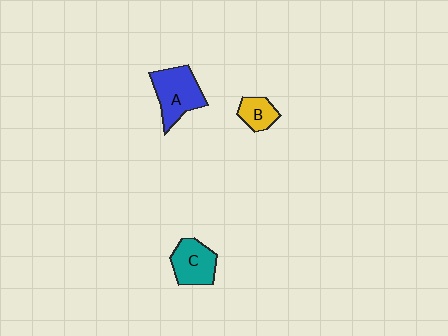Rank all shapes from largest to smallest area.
From largest to smallest: A (blue), C (teal), B (yellow).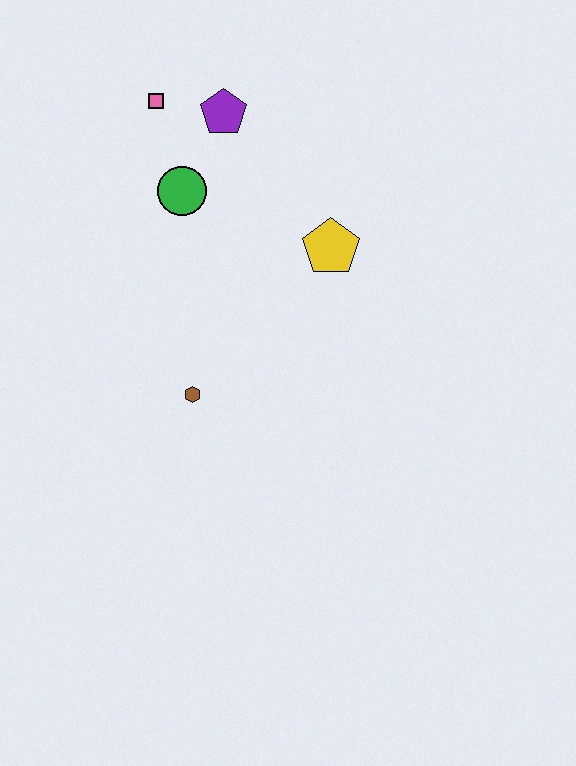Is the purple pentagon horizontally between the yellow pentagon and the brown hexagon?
Yes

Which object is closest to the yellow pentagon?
The green circle is closest to the yellow pentagon.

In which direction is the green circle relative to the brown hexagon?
The green circle is above the brown hexagon.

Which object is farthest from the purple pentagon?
The brown hexagon is farthest from the purple pentagon.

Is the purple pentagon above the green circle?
Yes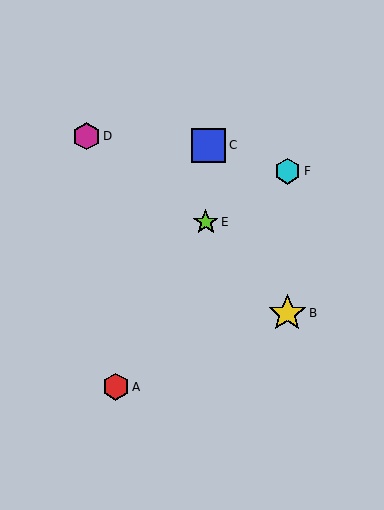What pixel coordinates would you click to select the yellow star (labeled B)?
Click at (287, 313) to select the yellow star B.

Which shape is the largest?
The yellow star (labeled B) is the largest.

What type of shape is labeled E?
Shape E is a lime star.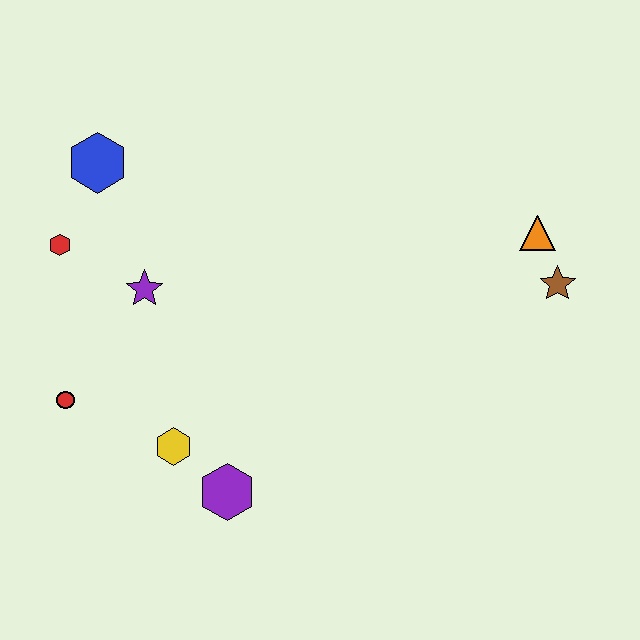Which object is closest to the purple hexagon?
The yellow hexagon is closest to the purple hexagon.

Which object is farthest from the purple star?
The brown star is farthest from the purple star.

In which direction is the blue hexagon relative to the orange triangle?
The blue hexagon is to the left of the orange triangle.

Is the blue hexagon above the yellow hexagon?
Yes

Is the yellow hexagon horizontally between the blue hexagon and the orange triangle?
Yes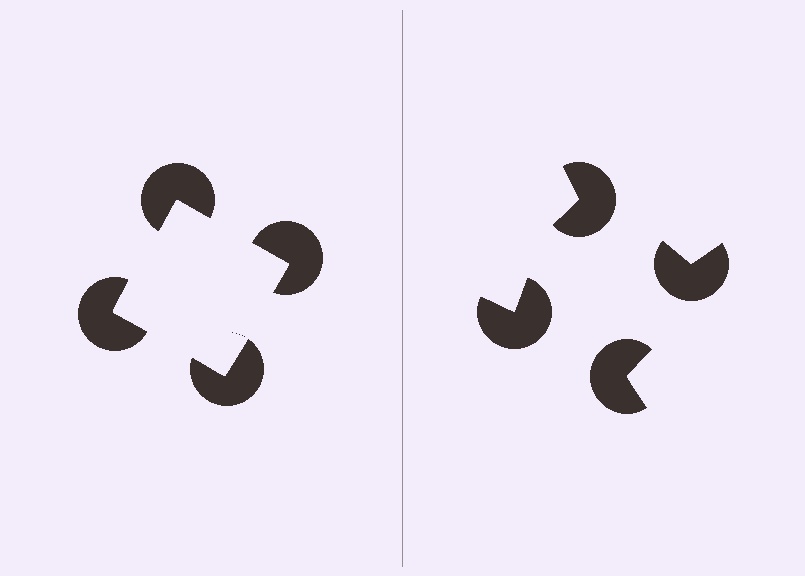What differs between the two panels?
The pac-man discs are positioned identically on both sides; only the wedge orientations differ. On the left they align to a square; on the right they are misaligned.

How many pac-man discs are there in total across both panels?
8 — 4 on each side.